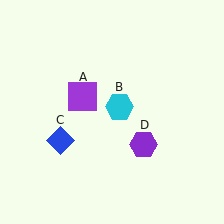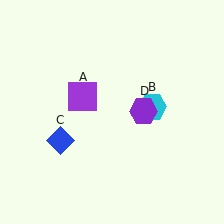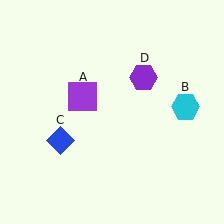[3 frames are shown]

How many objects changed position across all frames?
2 objects changed position: cyan hexagon (object B), purple hexagon (object D).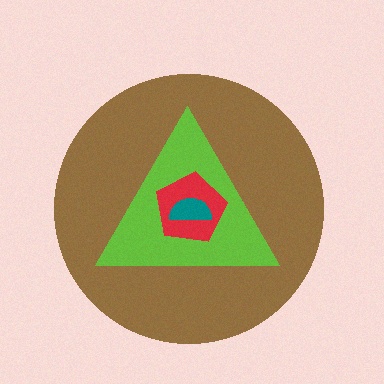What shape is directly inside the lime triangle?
The red pentagon.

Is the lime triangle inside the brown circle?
Yes.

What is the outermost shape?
The brown circle.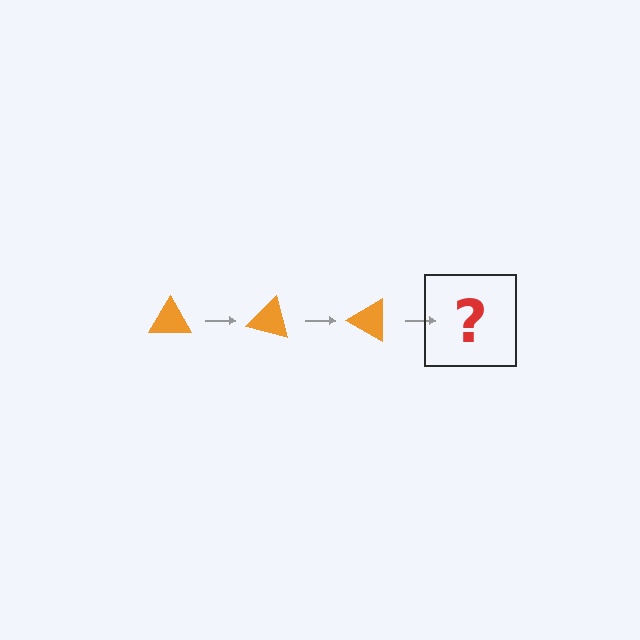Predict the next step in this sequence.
The next step is an orange triangle rotated 45 degrees.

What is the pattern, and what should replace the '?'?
The pattern is that the triangle rotates 15 degrees each step. The '?' should be an orange triangle rotated 45 degrees.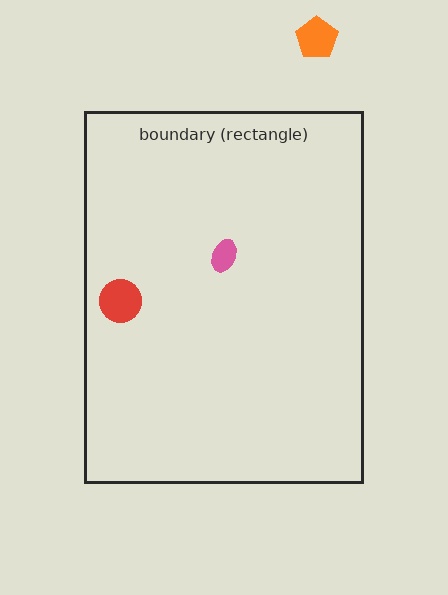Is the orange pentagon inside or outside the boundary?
Outside.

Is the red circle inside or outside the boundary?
Inside.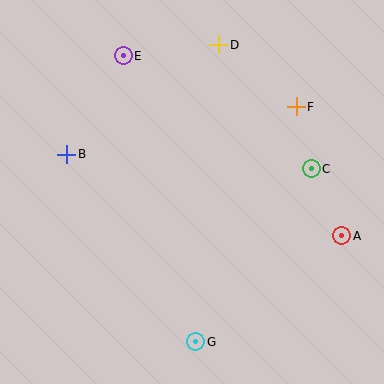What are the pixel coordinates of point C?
Point C is at (311, 169).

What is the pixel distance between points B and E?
The distance between B and E is 114 pixels.